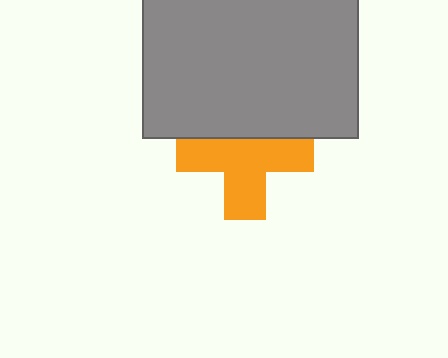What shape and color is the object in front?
The object in front is a gray rectangle.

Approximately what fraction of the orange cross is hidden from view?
Roughly 35% of the orange cross is hidden behind the gray rectangle.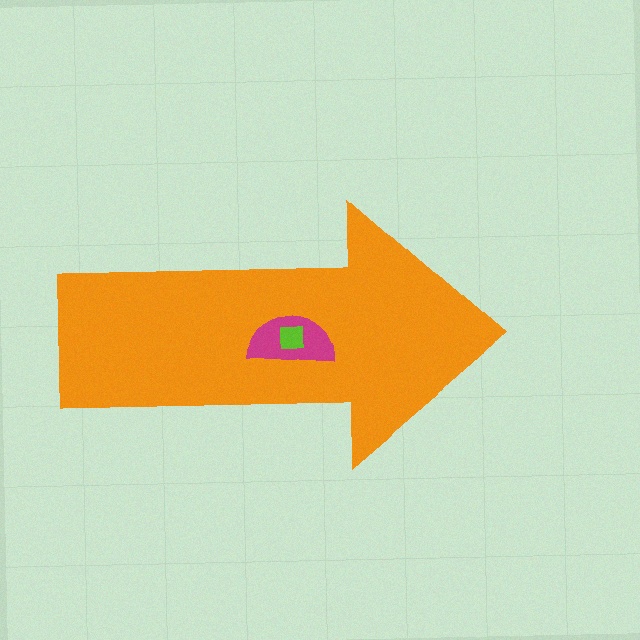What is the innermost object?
The lime square.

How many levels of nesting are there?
3.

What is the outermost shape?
The orange arrow.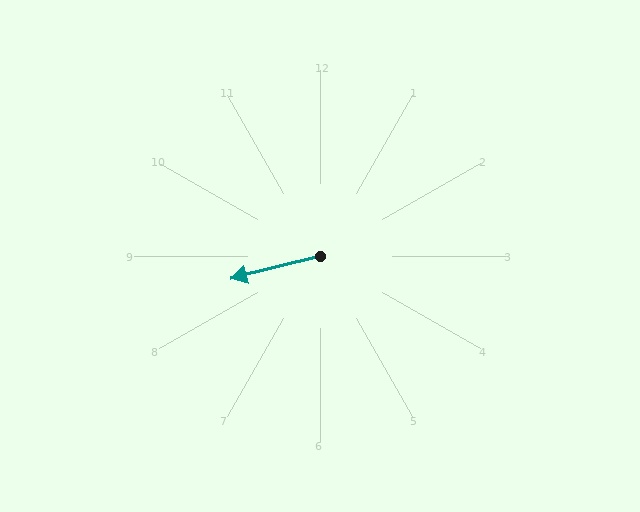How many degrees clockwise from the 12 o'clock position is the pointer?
Approximately 256 degrees.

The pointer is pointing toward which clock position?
Roughly 9 o'clock.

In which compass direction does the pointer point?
West.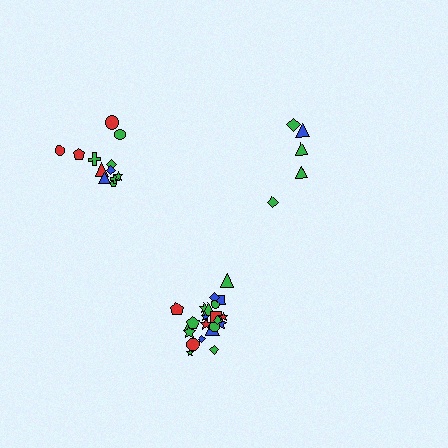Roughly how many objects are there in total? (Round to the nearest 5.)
Roughly 40 objects in total.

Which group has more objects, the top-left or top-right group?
The top-left group.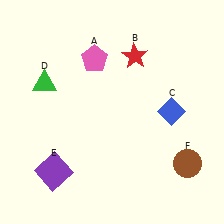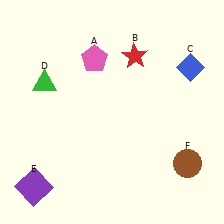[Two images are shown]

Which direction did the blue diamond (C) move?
The blue diamond (C) moved up.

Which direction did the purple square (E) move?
The purple square (E) moved left.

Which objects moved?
The objects that moved are: the blue diamond (C), the purple square (E).